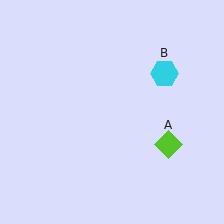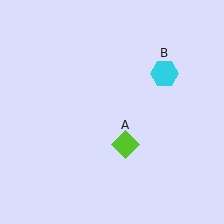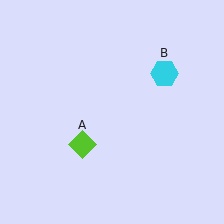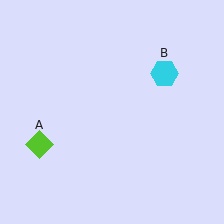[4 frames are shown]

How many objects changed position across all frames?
1 object changed position: lime diamond (object A).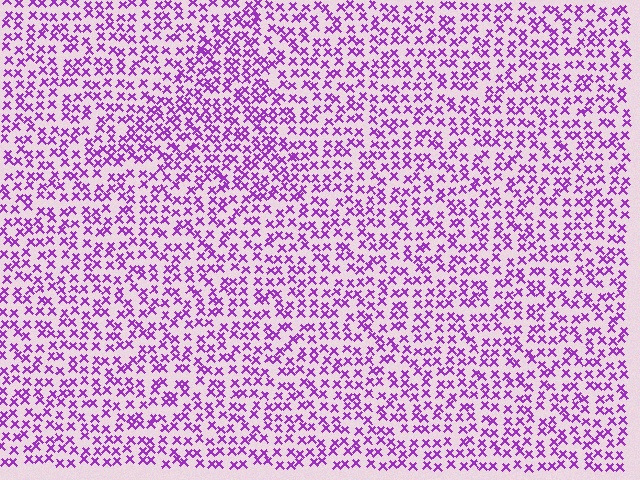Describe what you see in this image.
The image contains small purple elements arranged at two different densities. A triangle-shaped region is visible where the elements are more densely packed than the surrounding area.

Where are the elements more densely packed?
The elements are more densely packed inside the triangle boundary.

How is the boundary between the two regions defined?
The boundary is defined by a change in element density (approximately 1.4x ratio). All elements are the same color, size, and shape.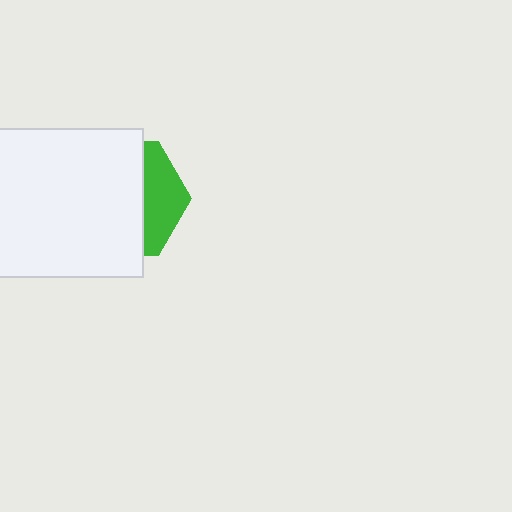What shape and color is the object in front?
The object in front is a white rectangle.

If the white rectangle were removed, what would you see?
You would see the complete green hexagon.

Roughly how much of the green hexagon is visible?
A small part of it is visible (roughly 32%).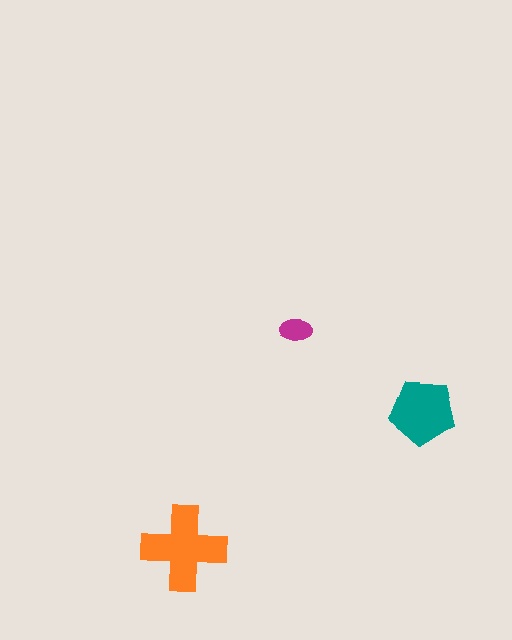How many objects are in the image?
There are 3 objects in the image.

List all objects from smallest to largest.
The magenta ellipse, the teal pentagon, the orange cross.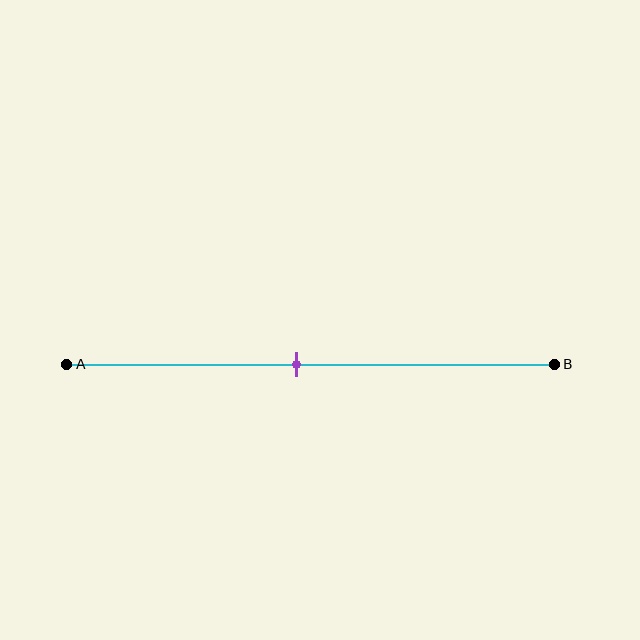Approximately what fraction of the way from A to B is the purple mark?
The purple mark is approximately 45% of the way from A to B.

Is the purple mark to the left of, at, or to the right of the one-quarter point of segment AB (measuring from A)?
The purple mark is to the right of the one-quarter point of segment AB.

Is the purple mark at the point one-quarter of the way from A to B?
No, the mark is at about 45% from A, not at the 25% one-quarter point.